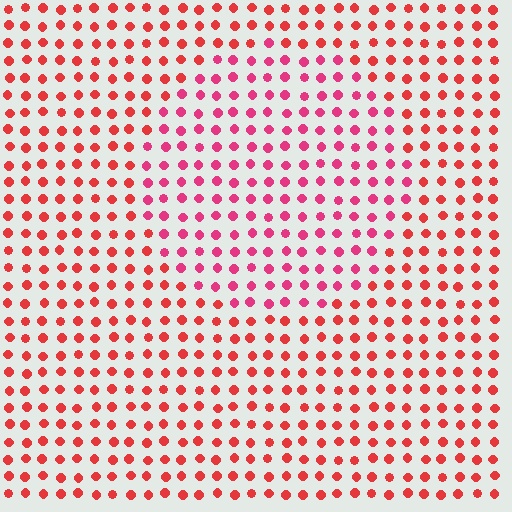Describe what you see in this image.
The image is filled with small red elements in a uniform arrangement. A circle-shaped region is visible where the elements are tinted to a slightly different hue, forming a subtle color boundary.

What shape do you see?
I see a circle.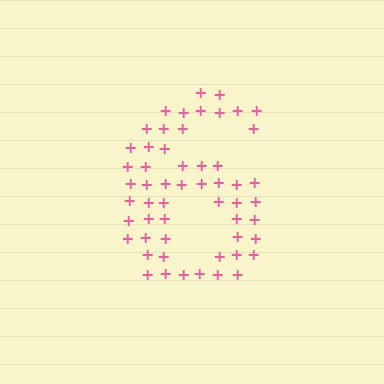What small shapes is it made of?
It is made of small plus signs.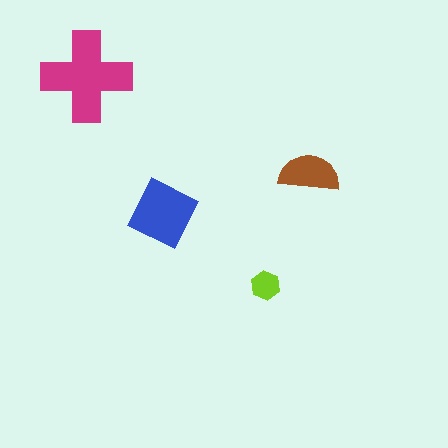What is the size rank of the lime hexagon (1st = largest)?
4th.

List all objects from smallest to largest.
The lime hexagon, the brown semicircle, the blue square, the magenta cross.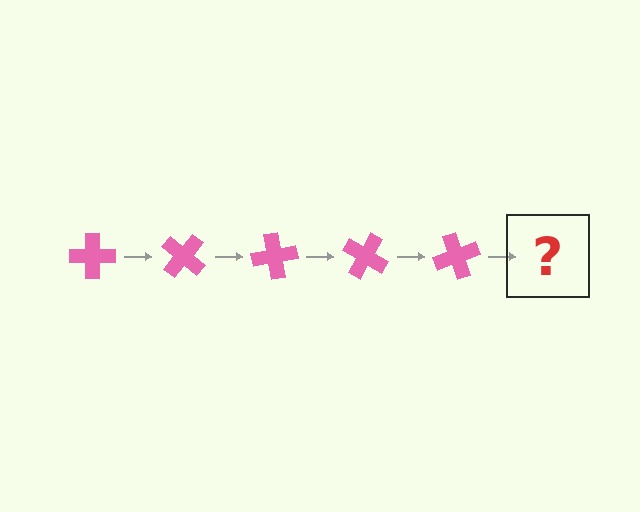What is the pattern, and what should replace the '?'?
The pattern is that the cross rotates 40 degrees each step. The '?' should be a pink cross rotated 200 degrees.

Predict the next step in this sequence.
The next step is a pink cross rotated 200 degrees.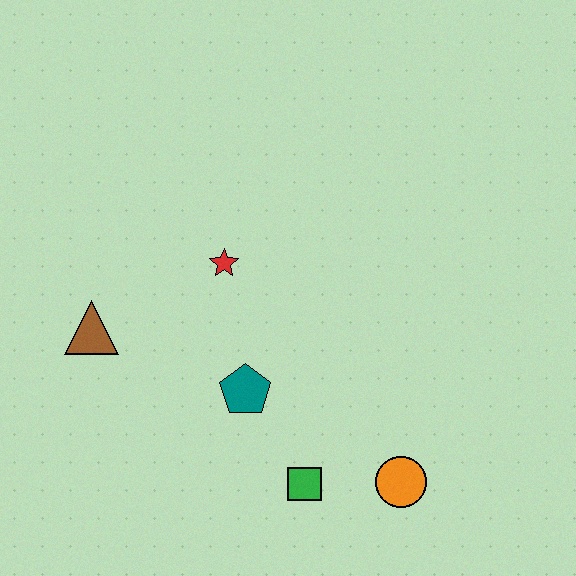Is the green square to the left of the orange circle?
Yes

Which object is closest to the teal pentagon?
The green square is closest to the teal pentagon.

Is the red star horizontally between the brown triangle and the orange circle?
Yes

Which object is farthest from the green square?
The brown triangle is farthest from the green square.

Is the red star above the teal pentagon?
Yes